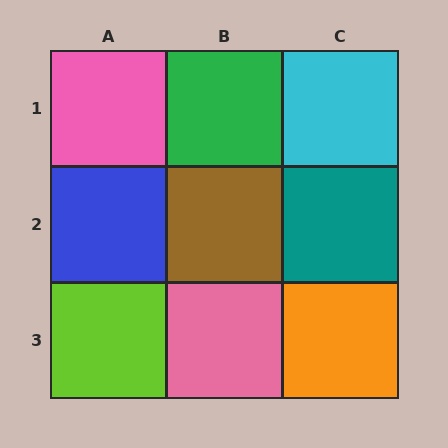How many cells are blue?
1 cell is blue.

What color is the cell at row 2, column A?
Blue.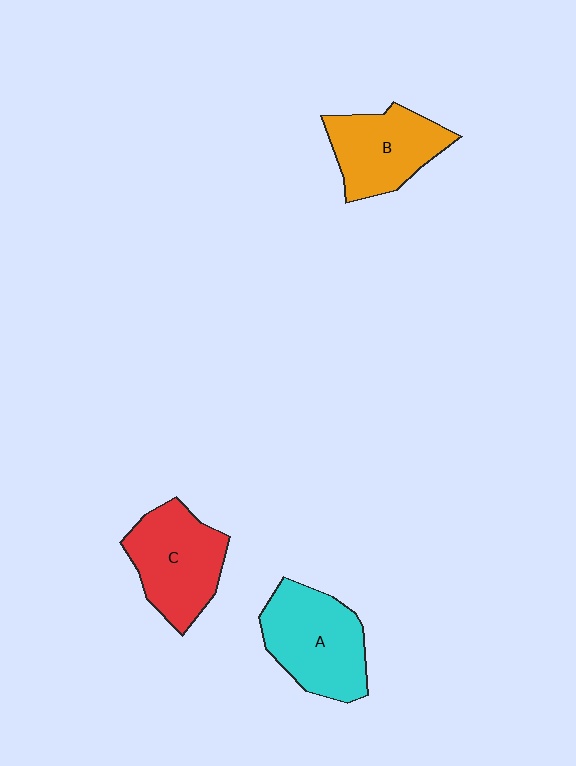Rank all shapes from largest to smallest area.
From largest to smallest: A (cyan), C (red), B (orange).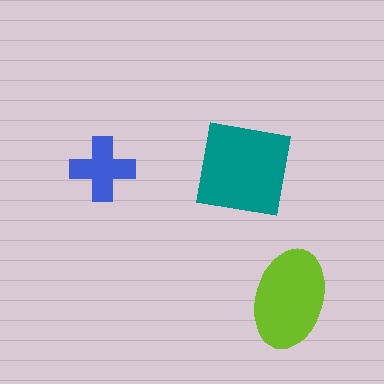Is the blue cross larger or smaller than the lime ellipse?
Smaller.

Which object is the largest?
The teal square.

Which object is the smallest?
The blue cross.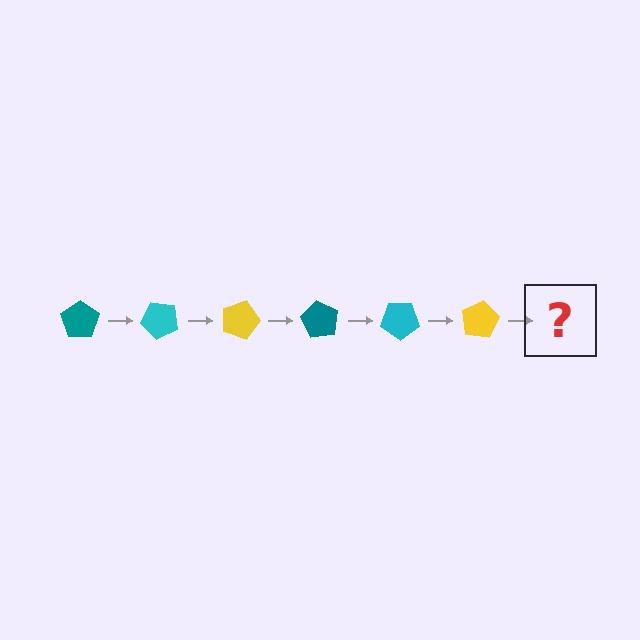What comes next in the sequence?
The next element should be a teal pentagon, rotated 270 degrees from the start.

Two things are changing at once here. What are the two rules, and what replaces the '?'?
The two rules are that it rotates 45 degrees each step and the color cycles through teal, cyan, and yellow. The '?' should be a teal pentagon, rotated 270 degrees from the start.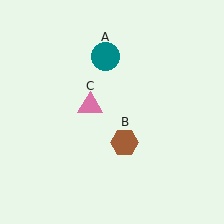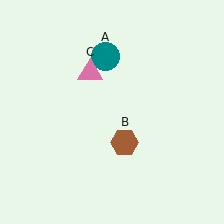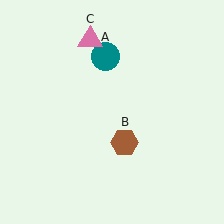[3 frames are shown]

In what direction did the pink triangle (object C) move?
The pink triangle (object C) moved up.